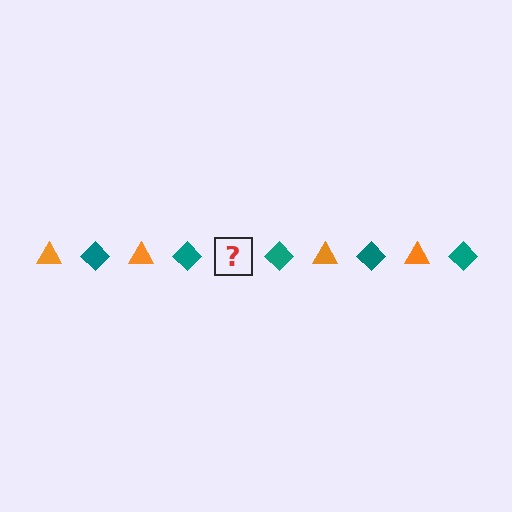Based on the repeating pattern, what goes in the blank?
The blank should be an orange triangle.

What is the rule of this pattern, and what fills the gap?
The rule is that the pattern alternates between orange triangle and teal diamond. The gap should be filled with an orange triangle.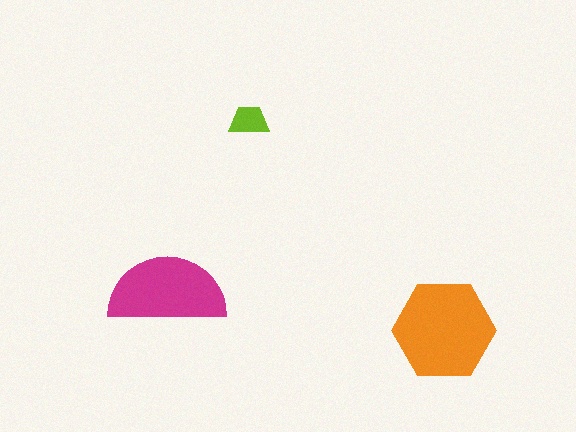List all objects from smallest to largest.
The lime trapezoid, the magenta semicircle, the orange hexagon.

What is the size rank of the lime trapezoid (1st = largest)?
3rd.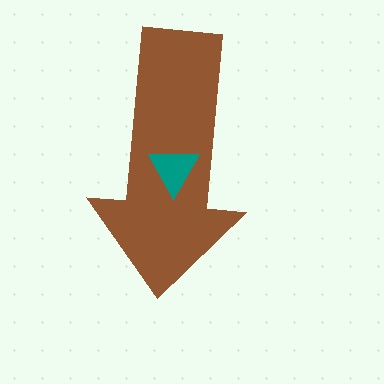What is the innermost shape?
The teal triangle.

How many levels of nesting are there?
2.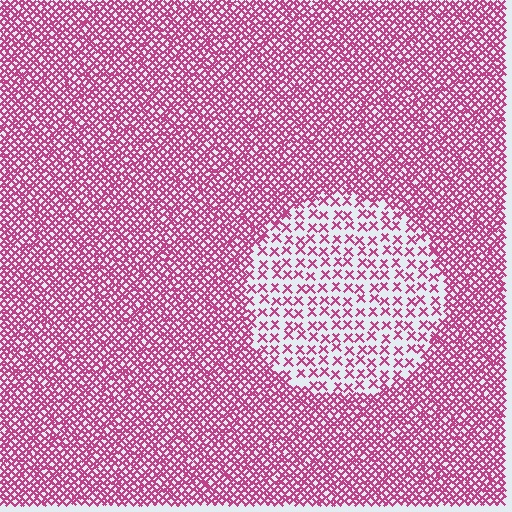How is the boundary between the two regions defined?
The boundary is defined by a change in element density (approximately 2.7x ratio). All elements are the same color, size, and shape.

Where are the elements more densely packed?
The elements are more densely packed outside the circle boundary.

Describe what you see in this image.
The image contains small magenta elements arranged at two different densities. A circle-shaped region is visible where the elements are less densely packed than the surrounding area.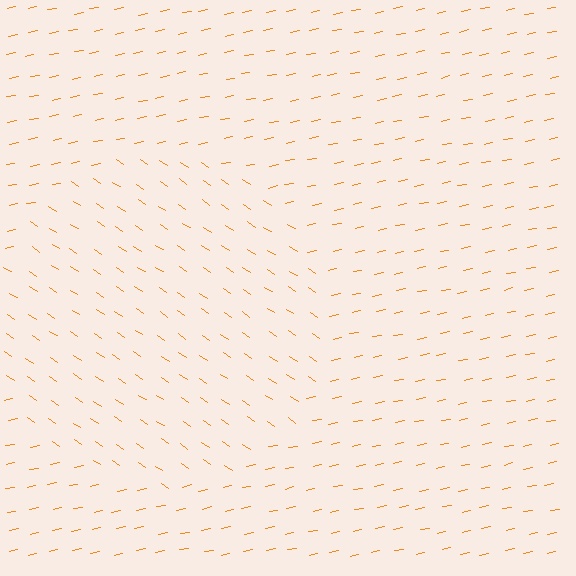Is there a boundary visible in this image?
Yes, there is a texture boundary formed by a change in line orientation.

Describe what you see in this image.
The image is filled with small orange line segments. A circle region in the image has lines oriented differently from the surrounding lines, creating a visible texture boundary.